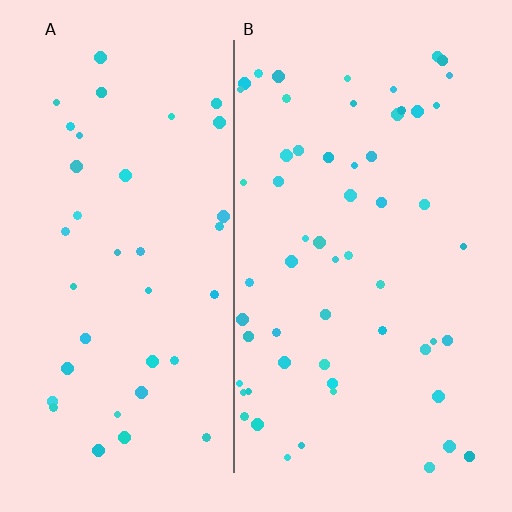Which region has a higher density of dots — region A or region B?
B (the right).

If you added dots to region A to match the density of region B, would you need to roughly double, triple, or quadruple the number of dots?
Approximately double.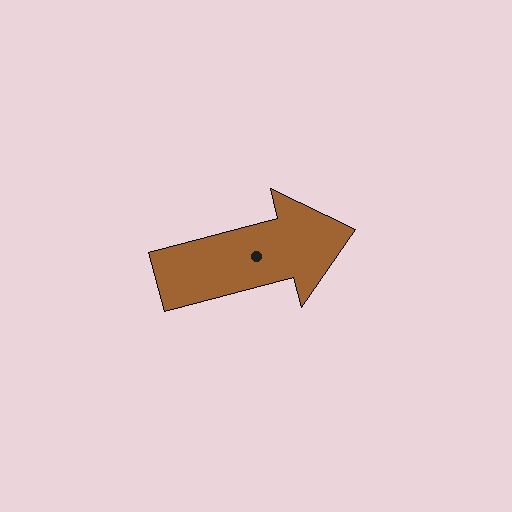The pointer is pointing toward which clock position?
Roughly 3 o'clock.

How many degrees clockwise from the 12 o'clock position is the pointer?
Approximately 75 degrees.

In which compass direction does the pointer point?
East.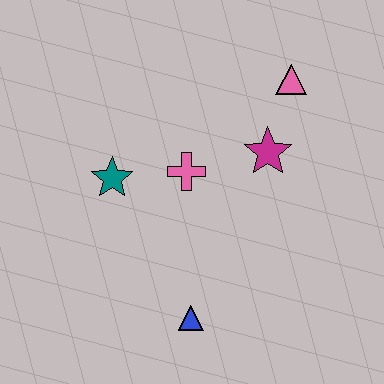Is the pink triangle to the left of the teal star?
No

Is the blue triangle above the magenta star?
No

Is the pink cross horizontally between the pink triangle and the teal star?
Yes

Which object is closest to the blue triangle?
The pink cross is closest to the blue triangle.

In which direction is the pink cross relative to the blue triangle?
The pink cross is above the blue triangle.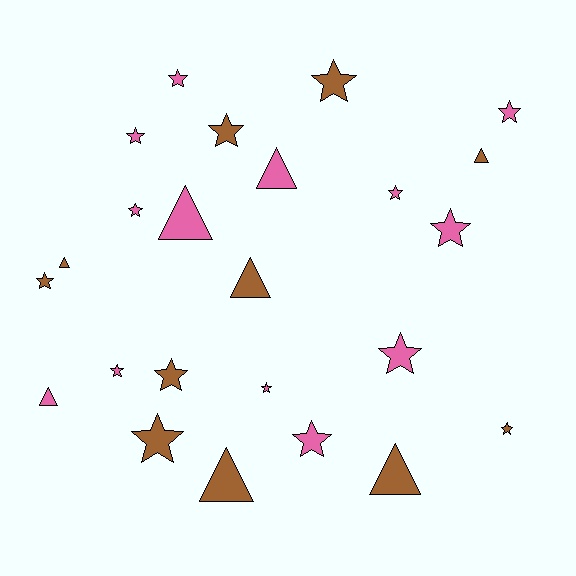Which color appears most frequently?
Pink, with 13 objects.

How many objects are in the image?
There are 24 objects.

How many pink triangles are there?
There are 3 pink triangles.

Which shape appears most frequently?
Star, with 16 objects.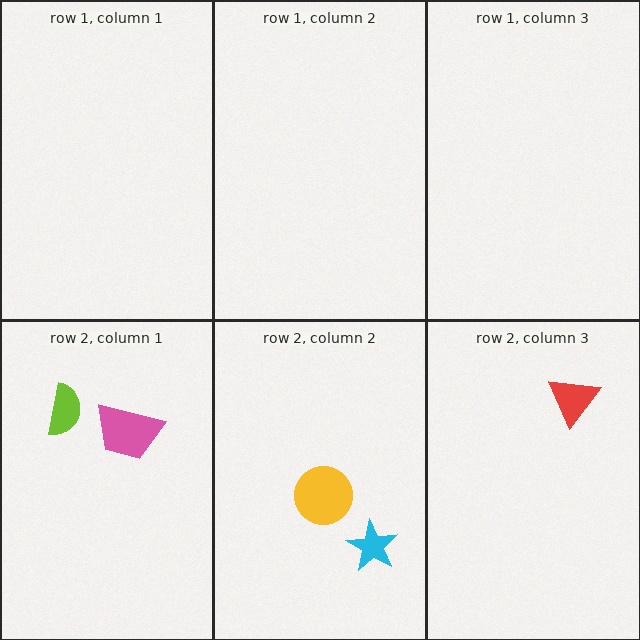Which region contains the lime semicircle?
The row 2, column 1 region.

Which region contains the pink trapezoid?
The row 2, column 1 region.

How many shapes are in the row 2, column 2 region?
2.